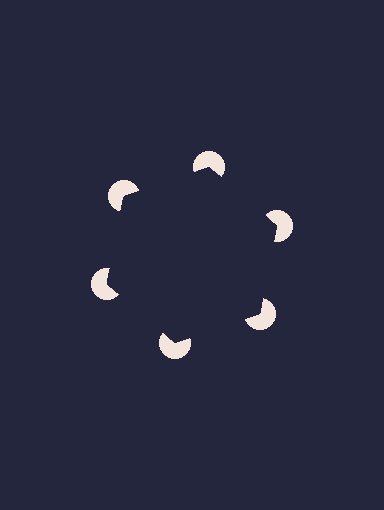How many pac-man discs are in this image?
There are 6 — one at each vertex of the illusory hexagon.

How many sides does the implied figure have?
6 sides.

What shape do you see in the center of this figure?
An illusory hexagon — its edges are inferred from the aligned wedge cuts in the pac-man discs, not physically drawn.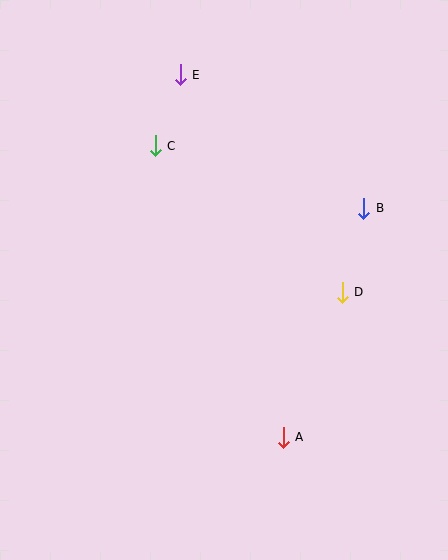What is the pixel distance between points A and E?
The distance between A and E is 377 pixels.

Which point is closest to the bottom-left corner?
Point A is closest to the bottom-left corner.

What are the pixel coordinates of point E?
Point E is at (180, 75).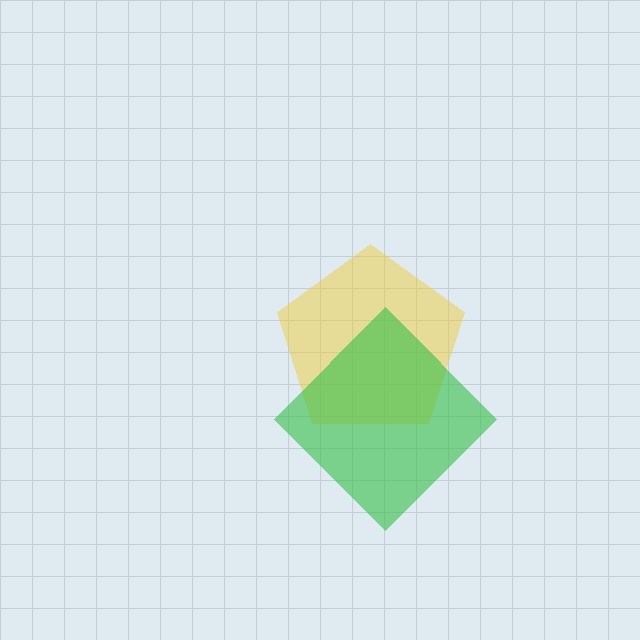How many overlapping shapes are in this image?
There are 2 overlapping shapes in the image.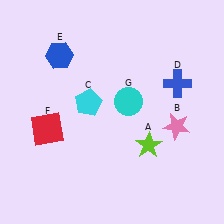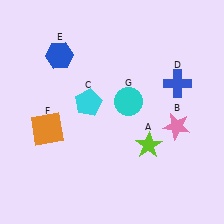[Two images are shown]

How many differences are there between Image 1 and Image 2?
There is 1 difference between the two images.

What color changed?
The square (F) changed from red in Image 1 to orange in Image 2.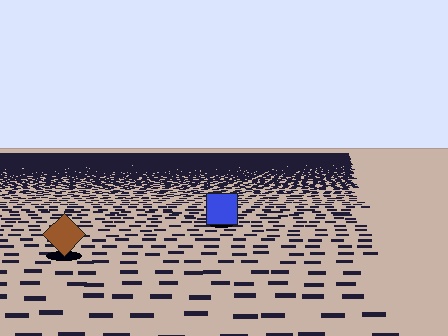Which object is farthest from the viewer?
The blue square is farthest from the viewer. It appears smaller and the ground texture around it is denser.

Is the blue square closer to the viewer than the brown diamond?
No. The brown diamond is closer — you can tell from the texture gradient: the ground texture is coarser near it.